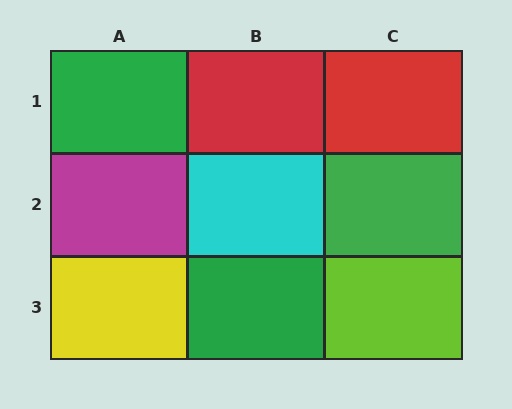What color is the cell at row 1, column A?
Green.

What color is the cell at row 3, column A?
Yellow.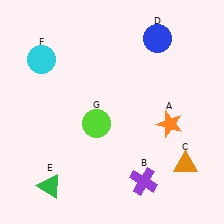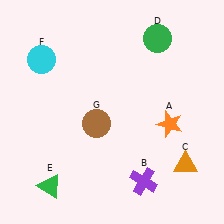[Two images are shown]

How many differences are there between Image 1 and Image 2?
There are 2 differences between the two images.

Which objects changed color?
D changed from blue to green. G changed from lime to brown.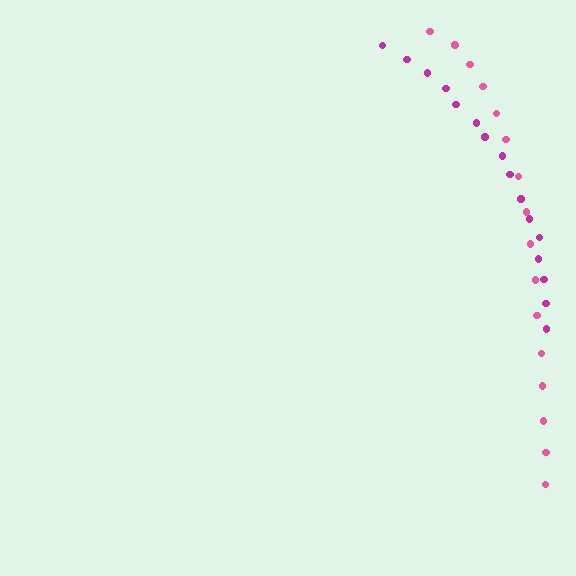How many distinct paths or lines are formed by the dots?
There are 2 distinct paths.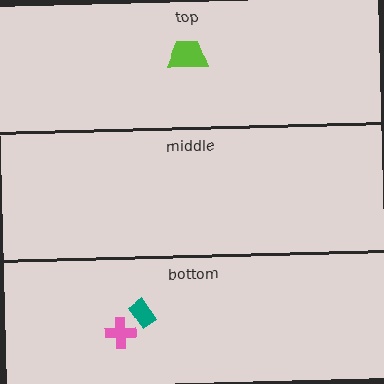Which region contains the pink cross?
The bottom region.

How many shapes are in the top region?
1.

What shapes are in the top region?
The lime trapezoid.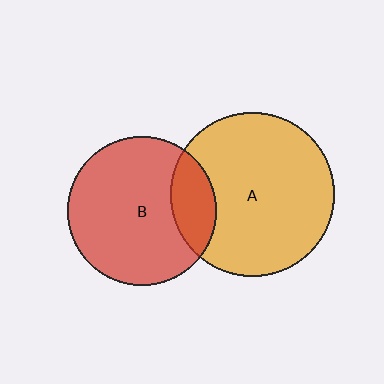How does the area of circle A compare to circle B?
Approximately 1.2 times.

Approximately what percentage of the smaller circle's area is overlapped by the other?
Approximately 20%.